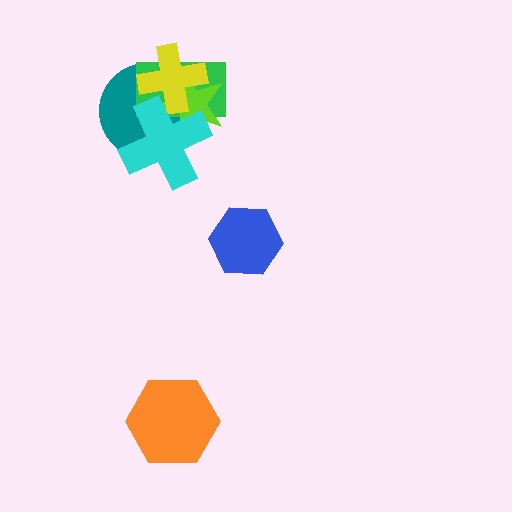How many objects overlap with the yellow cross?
4 objects overlap with the yellow cross.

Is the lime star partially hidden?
Yes, it is partially covered by another shape.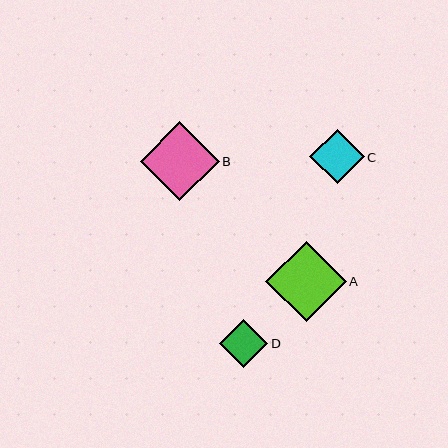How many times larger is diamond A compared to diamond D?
Diamond A is approximately 1.7 times the size of diamond D.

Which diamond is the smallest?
Diamond D is the smallest with a size of approximately 48 pixels.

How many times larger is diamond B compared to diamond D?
Diamond B is approximately 1.6 times the size of diamond D.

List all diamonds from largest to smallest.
From largest to smallest: A, B, C, D.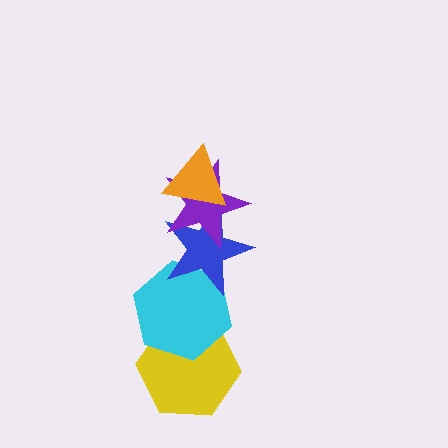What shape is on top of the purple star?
The orange triangle is on top of the purple star.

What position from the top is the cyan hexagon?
The cyan hexagon is 4th from the top.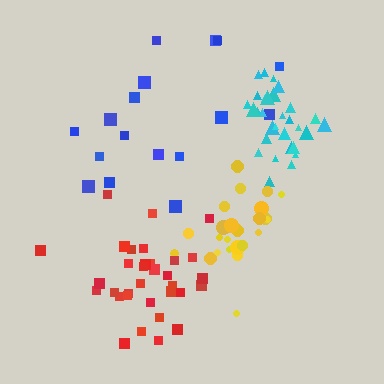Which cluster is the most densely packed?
Cyan.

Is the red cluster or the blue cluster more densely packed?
Red.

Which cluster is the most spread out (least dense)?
Blue.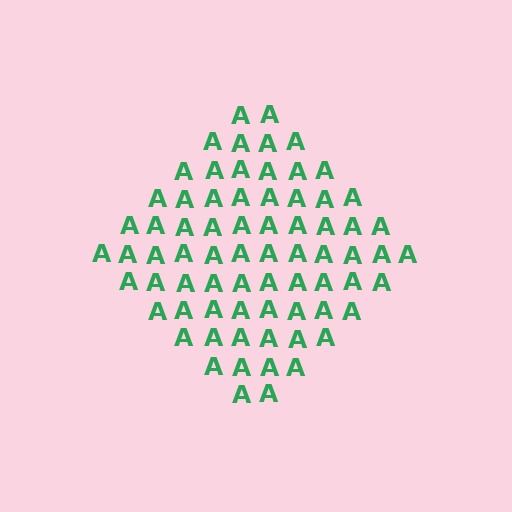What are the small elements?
The small elements are letter A's.